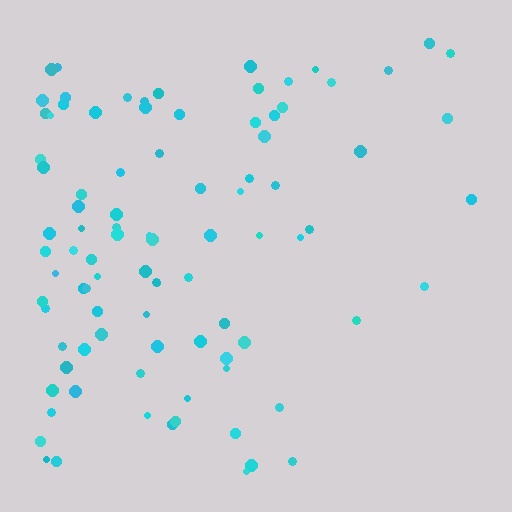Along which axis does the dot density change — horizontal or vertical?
Horizontal.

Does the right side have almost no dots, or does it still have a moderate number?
Still a moderate number, just noticeably fewer than the left.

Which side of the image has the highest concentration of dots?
The left.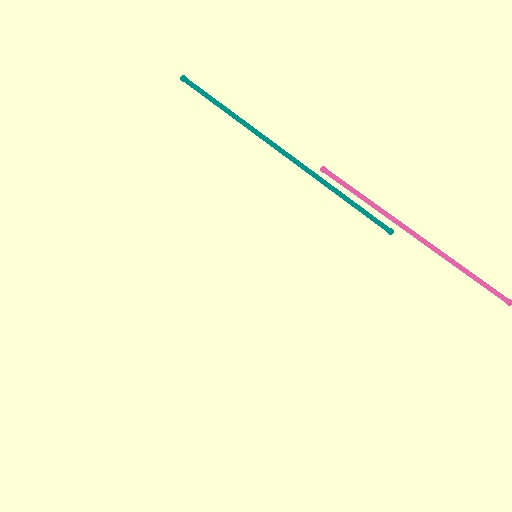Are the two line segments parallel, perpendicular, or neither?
Parallel — their directions differ by only 0.9°.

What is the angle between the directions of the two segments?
Approximately 1 degree.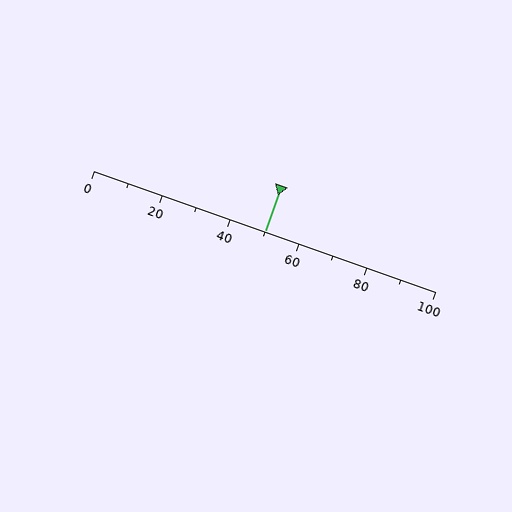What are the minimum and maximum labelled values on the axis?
The axis runs from 0 to 100.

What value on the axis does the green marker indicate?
The marker indicates approximately 50.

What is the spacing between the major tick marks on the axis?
The major ticks are spaced 20 apart.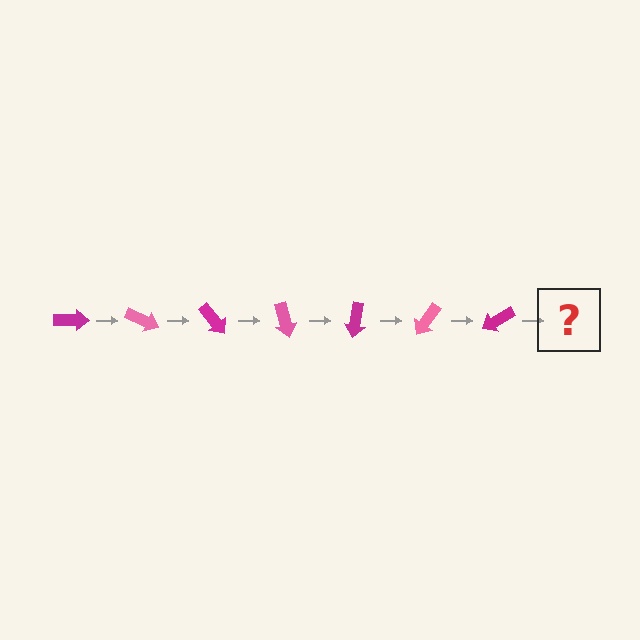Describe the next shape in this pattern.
It should be a pink arrow, rotated 175 degrees from the start.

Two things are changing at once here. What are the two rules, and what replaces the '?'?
The two rules are that it rotates 25 degrees each step and the color cycles through magenta and pink. The '?' should be a pink arrow, rotated 175 degrees from the start.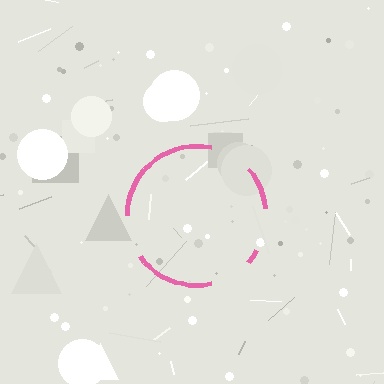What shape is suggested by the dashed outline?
The dashed outline suggests a circle.